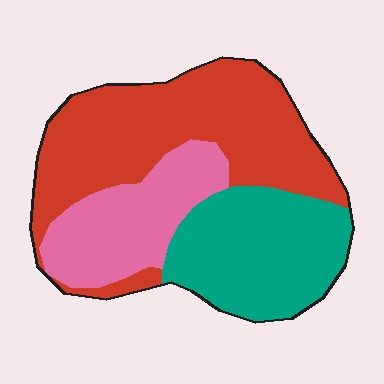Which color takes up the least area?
Pink, at roughly 25%.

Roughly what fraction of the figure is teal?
Teal covers about 30% of the figure.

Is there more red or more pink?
Red.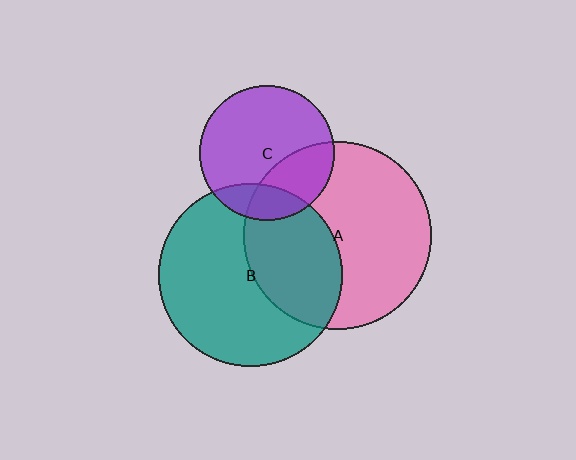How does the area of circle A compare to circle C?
Approximately 1.9 times.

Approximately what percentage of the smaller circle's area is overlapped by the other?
Approximately 15%.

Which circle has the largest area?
Circle A (pink).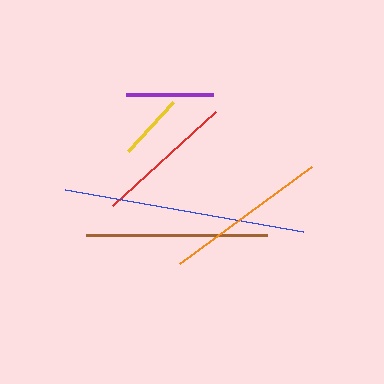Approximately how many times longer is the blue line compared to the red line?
The blue line is approximately 1.7 times the length of the red line.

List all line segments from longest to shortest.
From longest to shortest: blue, brown, orange, red, purple, yellow.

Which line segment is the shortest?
The yellow line is the shortest at approximately 67 pixels.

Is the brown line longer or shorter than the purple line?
The brown line is longer than the purple line.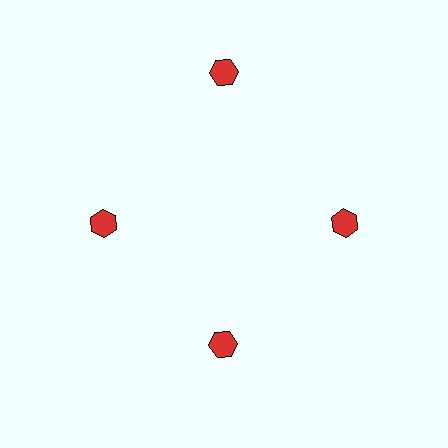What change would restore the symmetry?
The symmetry would be restored by moving it inward, back onto the ring so that all 4 hexagons sit at equal angles and equal distance from the center.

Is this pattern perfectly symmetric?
No. The 4 red hexagons are arranged in a ring, but one element near the 12 o'clock position is pushed outward from the center, breaking the 4-fold rotational symmetry.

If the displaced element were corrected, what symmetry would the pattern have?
It would have 4-fold rotational symmetry — the pattern would map onto itself every 90 degrees.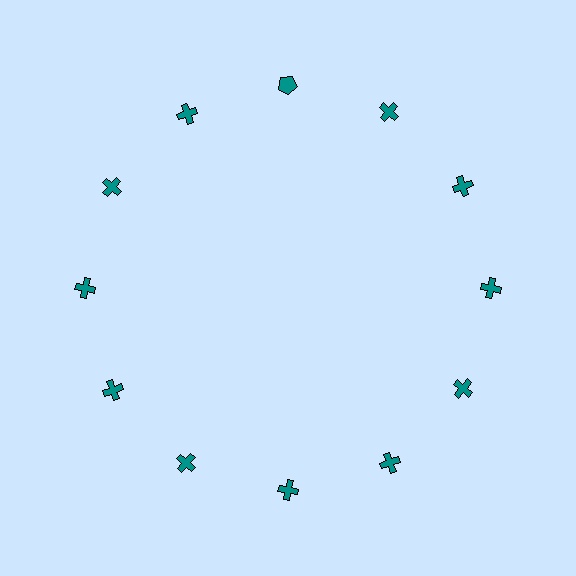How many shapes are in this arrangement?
There are 12 shapes arranged in a ring pattern.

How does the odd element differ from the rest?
It has a different shape: pentagon instead of cross.